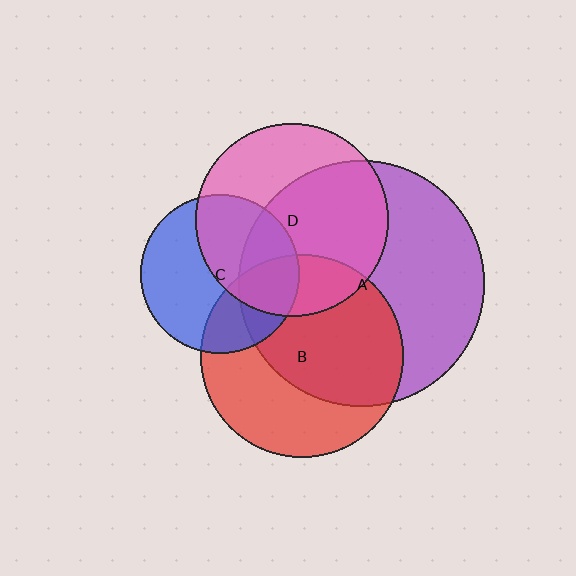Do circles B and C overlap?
Yes.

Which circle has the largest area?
Circle A (purple).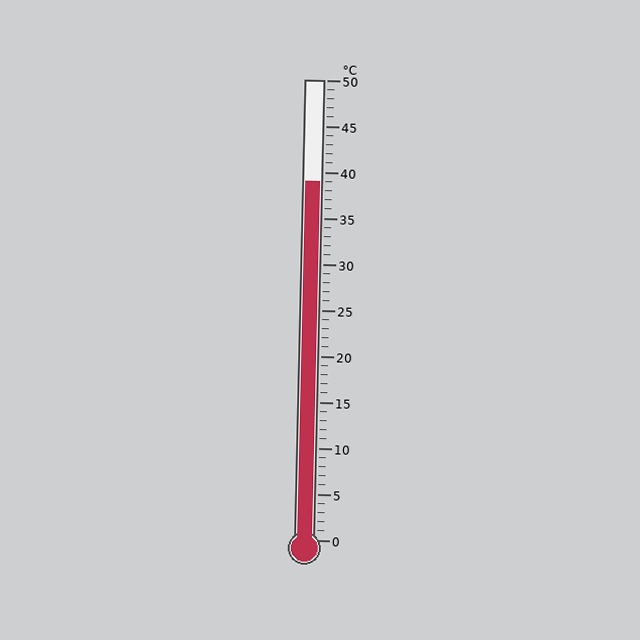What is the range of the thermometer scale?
The thermometer scale ranges from 0°C to 50°C.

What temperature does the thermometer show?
The thermometer shows approximately 39°C.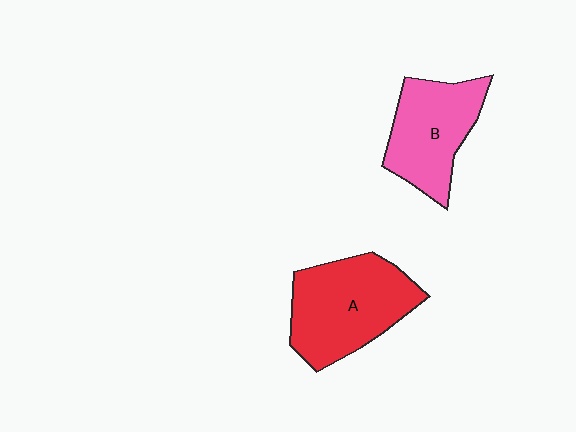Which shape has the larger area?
Shape A (red).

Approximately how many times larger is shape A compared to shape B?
Approximately 1.3 times.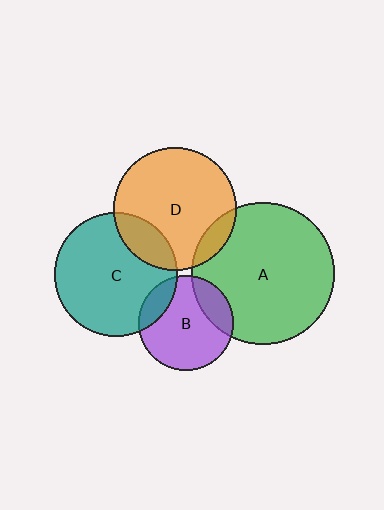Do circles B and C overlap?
Yes.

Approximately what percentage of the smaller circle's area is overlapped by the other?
Approximately 15%.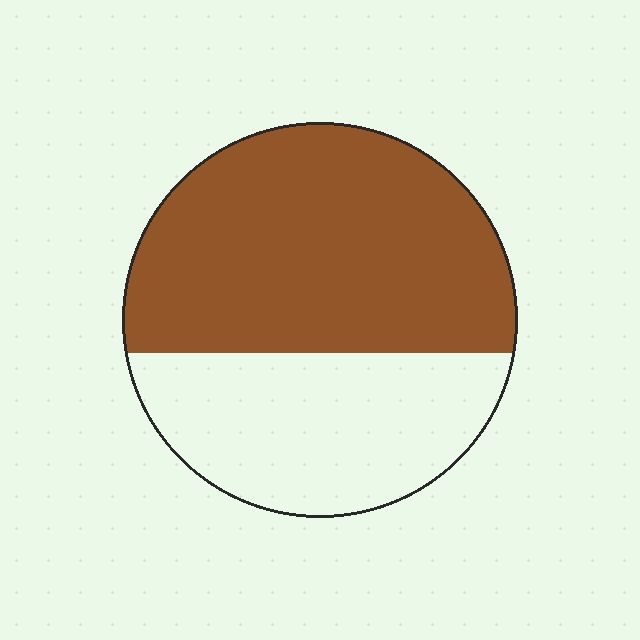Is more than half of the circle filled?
Yes.